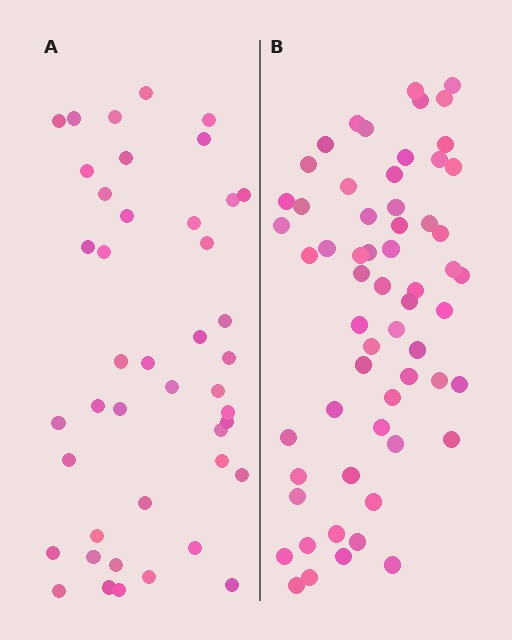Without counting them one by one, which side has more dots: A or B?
Region B (the right region) has more dots.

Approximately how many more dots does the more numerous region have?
Region B has approximately 15 more dots than region A.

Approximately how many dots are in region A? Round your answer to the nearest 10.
About 40 dots. (The exact count is 43, which rounds to 40.)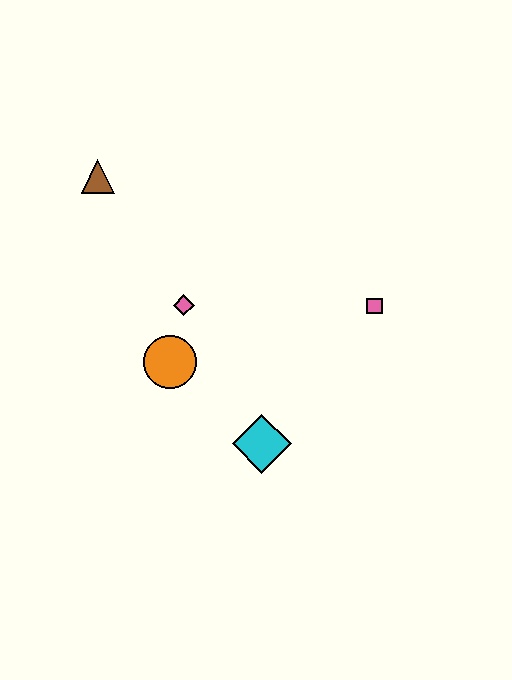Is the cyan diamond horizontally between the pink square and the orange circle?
Yes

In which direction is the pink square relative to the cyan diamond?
The pink square is above the cyan diamond.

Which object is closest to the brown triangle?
The pink diamond is closest to the brown triangle.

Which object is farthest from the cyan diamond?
The brown triangle is farthest from the cyan diamond.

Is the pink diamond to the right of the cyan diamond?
No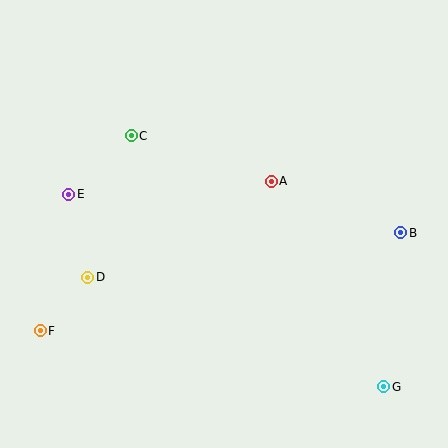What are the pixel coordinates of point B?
Point B is at (401, 233).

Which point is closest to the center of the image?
Point A at (271, 181) is closest to the center.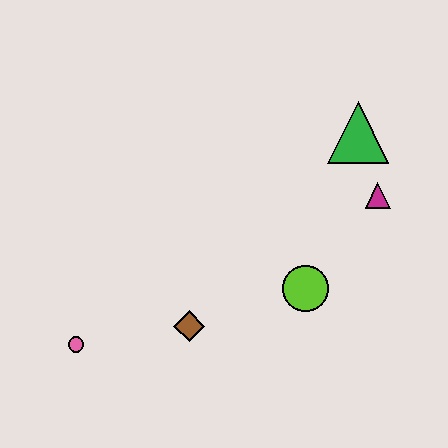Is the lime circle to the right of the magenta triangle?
No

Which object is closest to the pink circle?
The brown diamond is closest to the pink circle.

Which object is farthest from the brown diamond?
The green triangle is farthest from the brown diamond.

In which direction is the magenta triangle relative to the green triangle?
The magenta triangle is below the green triangle.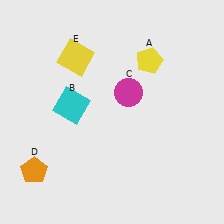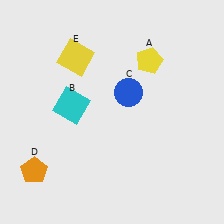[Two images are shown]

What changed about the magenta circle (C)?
In Image 1, C is magenta. In Image 2, it changed to blue.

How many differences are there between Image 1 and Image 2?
There is 1 difference between the two images.